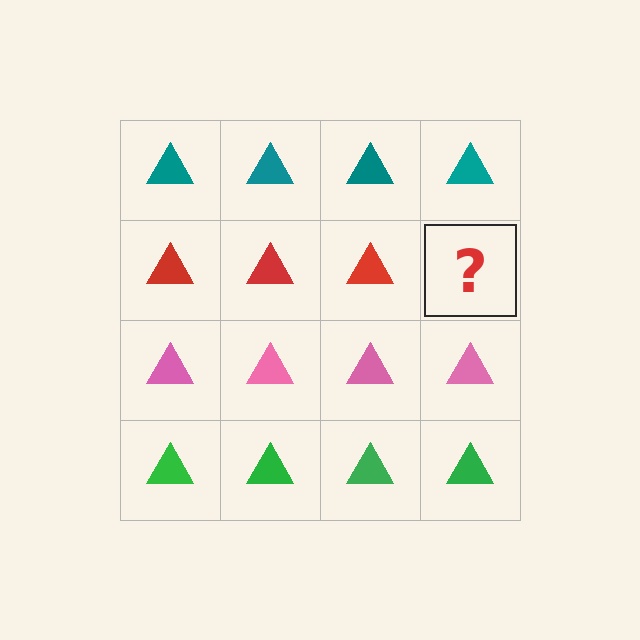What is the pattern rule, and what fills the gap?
The rule is that each row has a consistent color. The gap should be filled with a red triangle.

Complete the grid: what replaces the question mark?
The question mark should be replaced with a red triangle.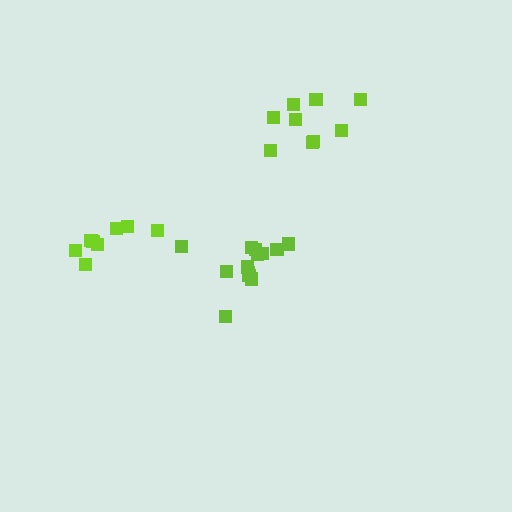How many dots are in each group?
Group 1: 9 dots, Group 2: 8 dots, Group 3: 13 dots (30 total).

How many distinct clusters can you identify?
There are 3 distinct clusters.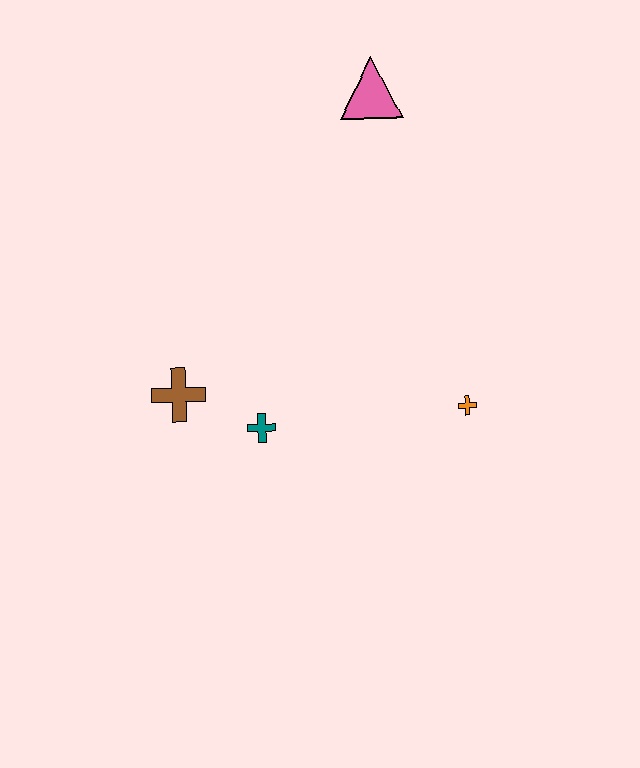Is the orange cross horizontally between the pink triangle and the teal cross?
No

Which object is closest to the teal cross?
The brown cross is closest to the teal cross.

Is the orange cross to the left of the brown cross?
No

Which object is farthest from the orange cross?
The pink triangle is farthest from the orange cross.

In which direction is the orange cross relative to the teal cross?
The orange cross is to the right of the teal cross.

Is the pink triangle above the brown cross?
Yes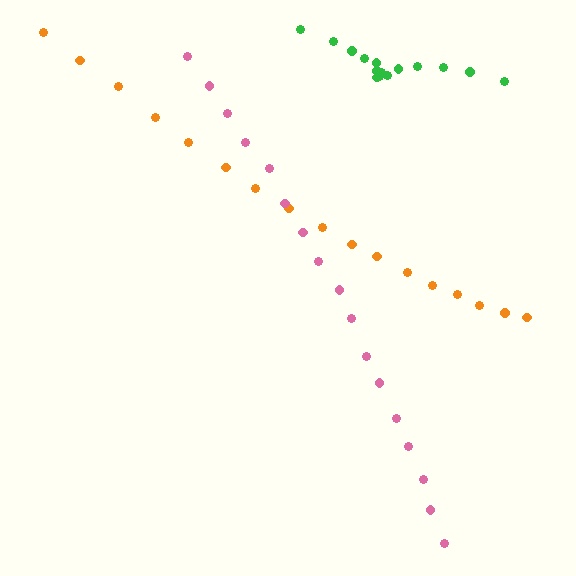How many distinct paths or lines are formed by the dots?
There are 3 distinct paths.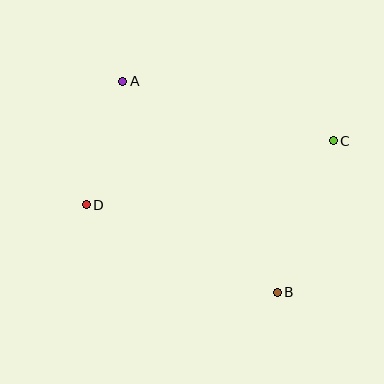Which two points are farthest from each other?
Points A and B are farthest from each other.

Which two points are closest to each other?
Points A and D are closest to each other.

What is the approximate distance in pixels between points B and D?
The distance between B and D is approximately 210 pixels.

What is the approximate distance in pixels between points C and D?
The distance between C and D is approximately 255 pixels.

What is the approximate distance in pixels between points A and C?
The distance between A and C is approximately 219 pixels.